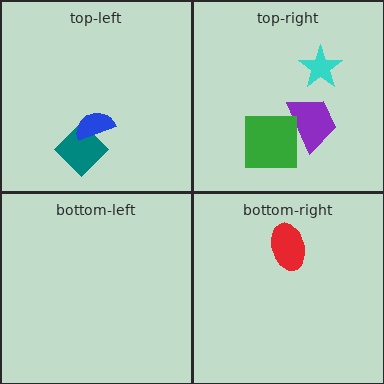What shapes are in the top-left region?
The teal diamond, the blue semicircle.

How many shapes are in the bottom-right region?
1.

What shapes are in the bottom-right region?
The red ellipse.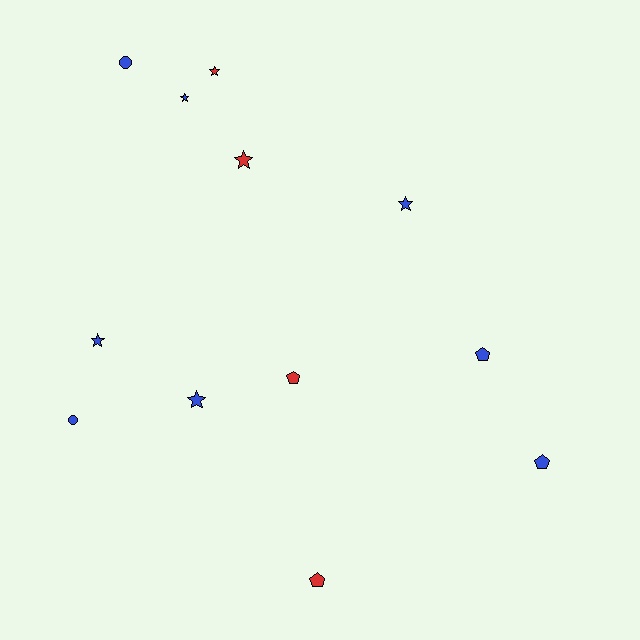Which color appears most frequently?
Blue, with 8 objects.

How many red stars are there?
There are 2 red stars.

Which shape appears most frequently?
Star, with 6 objects.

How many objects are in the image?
There are 12 objects.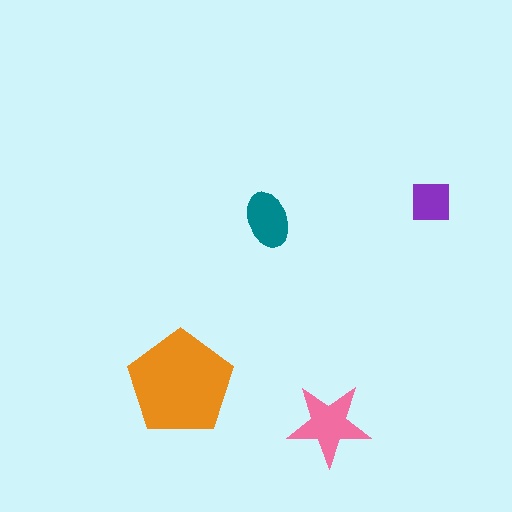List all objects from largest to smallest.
The orange pentagon, the pink star, the teal ellipse, the purple square.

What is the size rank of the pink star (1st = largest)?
2nd.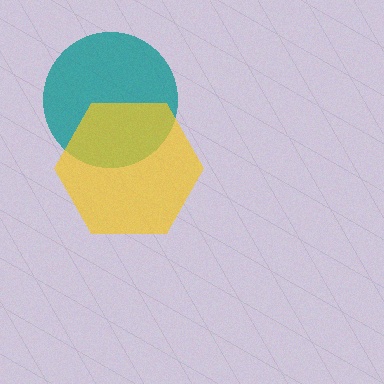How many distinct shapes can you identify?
There are 2 distinct shapes: a teal circle, a yellow hexagon.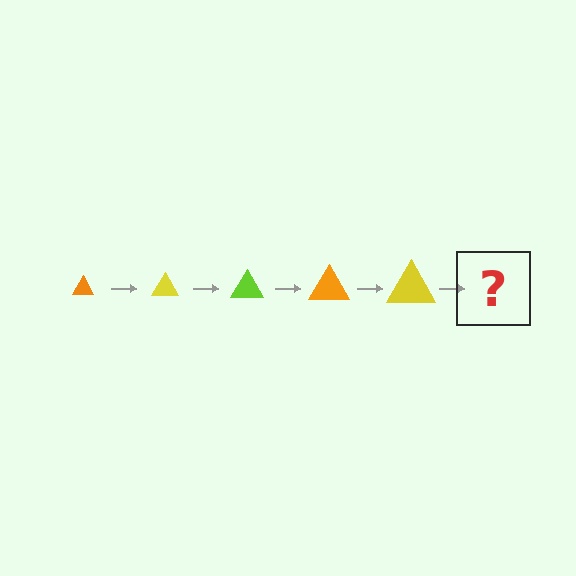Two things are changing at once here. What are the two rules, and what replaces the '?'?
The two rules are that the triangle grows larger each step and the color cycles through orange, yellow, and lime. The '?' should be a lime triangle, larger than the previous one.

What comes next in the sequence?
The next element should be a lime triangle, larger than the previous one.